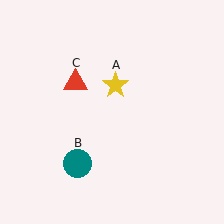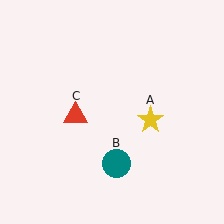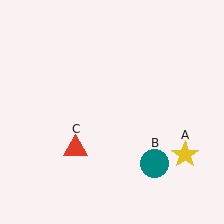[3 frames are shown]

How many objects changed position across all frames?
3 objects changed position: yellow star (object A), teal circle (object B), red triangle (object C).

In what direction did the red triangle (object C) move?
The red triangle (object C) moved down.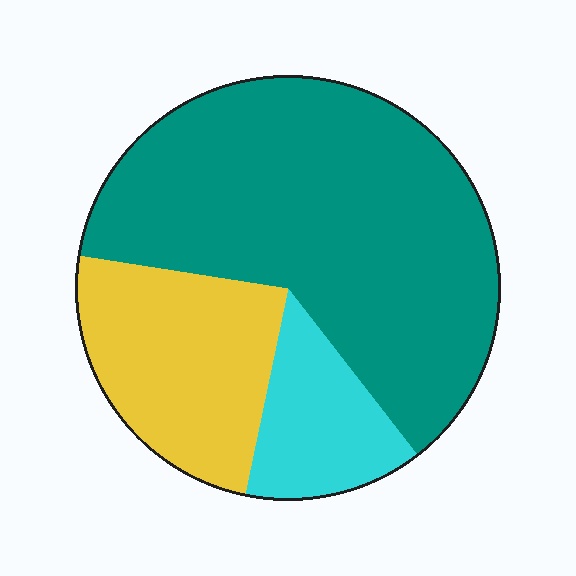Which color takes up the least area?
Cyan, at roughly 15%.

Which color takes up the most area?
Teal, at roughly 60%.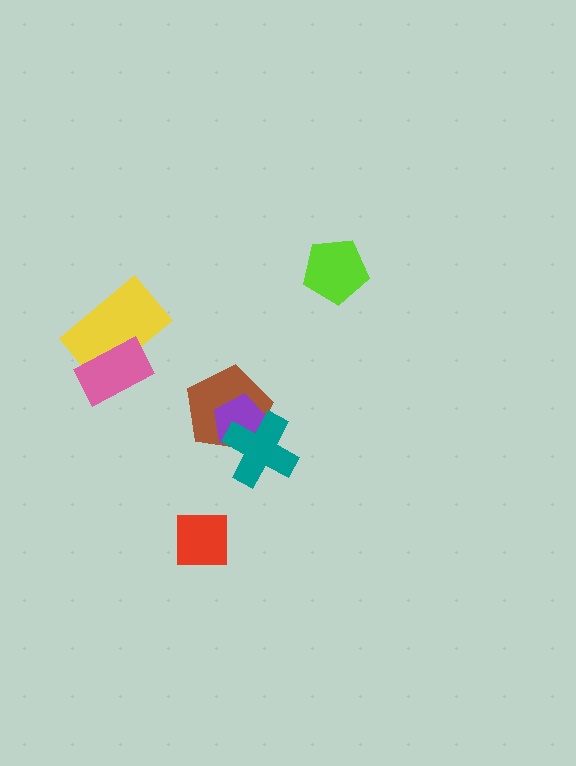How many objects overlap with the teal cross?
2 objects overlap with the teal cross.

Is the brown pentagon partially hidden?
Yes, it is partially covered by another shape.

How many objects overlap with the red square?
0 objects overlap with the red square.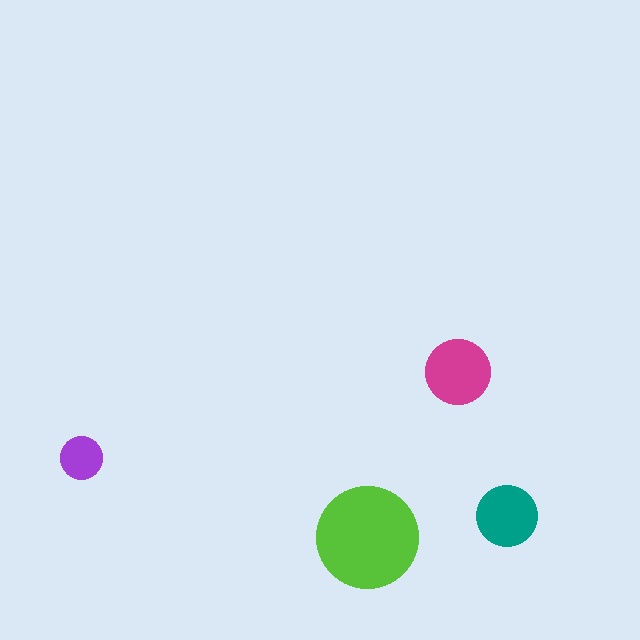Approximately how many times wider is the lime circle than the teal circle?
About 1.5 times wider.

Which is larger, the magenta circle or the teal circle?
The magenta one.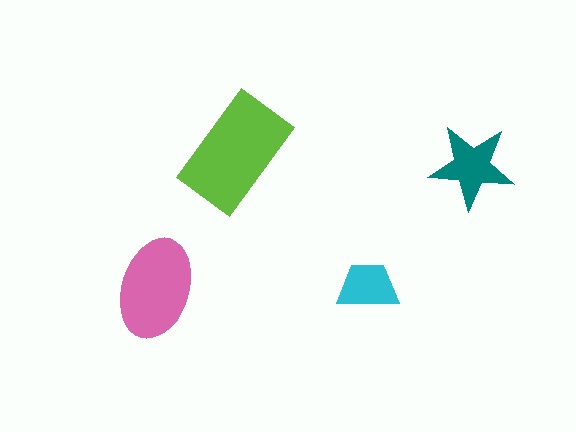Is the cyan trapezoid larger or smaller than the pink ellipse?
Smaller.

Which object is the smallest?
The cyan trapezoid.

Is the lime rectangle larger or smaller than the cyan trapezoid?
Larger.